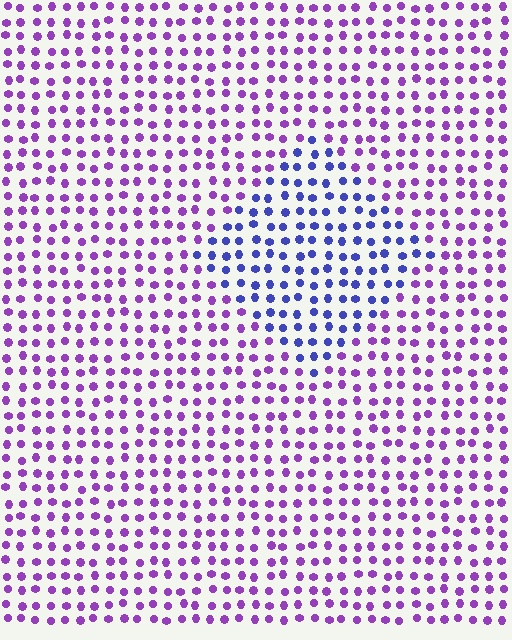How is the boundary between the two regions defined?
The boundary is defined purely by a slight shift in hue (about 44 degrees). Spacing, size, and orientation are identical on both sides.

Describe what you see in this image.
The image is filled with small purple elements in a uniform arrangement. A diamond-shaped region is visible where the elements are tinted to a slightly different hue, forming a subtle color boundary.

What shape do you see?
I see a diamond.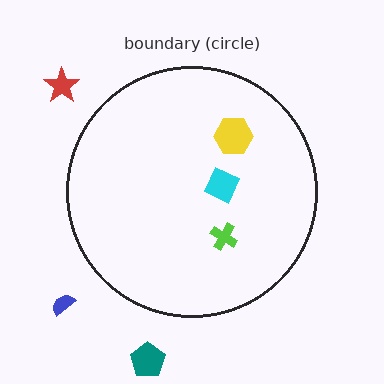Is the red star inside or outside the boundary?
Outside.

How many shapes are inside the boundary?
3 inside, 3 outside.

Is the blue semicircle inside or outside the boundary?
Outside.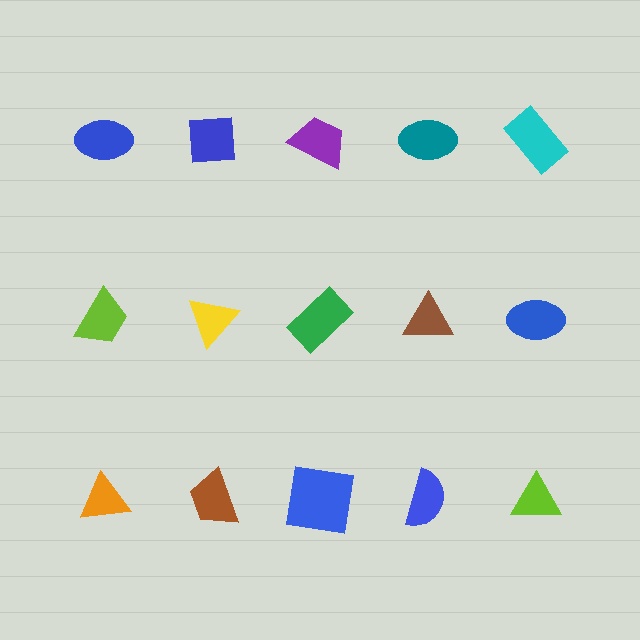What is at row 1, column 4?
A teal ellipse.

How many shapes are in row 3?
5 shapes.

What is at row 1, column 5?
A cyan rectangle.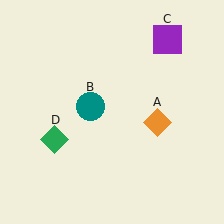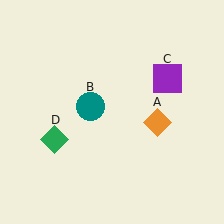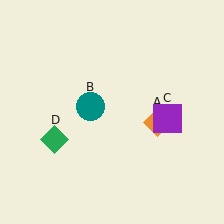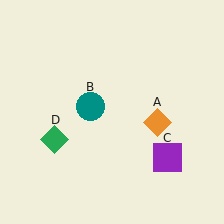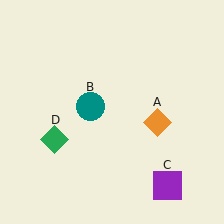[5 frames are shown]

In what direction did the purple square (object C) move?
The purple square (object C) moved down.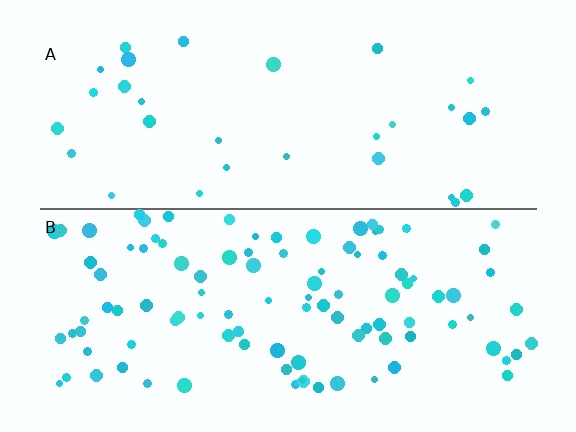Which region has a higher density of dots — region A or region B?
B (the bottom).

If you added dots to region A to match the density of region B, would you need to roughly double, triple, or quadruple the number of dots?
Approximately triple.